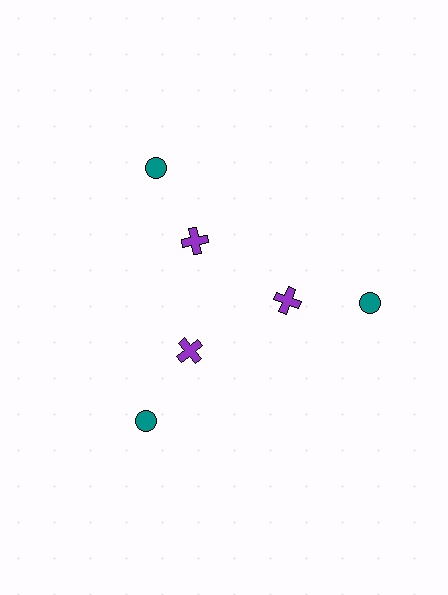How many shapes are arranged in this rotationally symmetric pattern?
There are 6 shapes, arranged in 3 groups of 2.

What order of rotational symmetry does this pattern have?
This pattern has 3-fold rotational symmetry.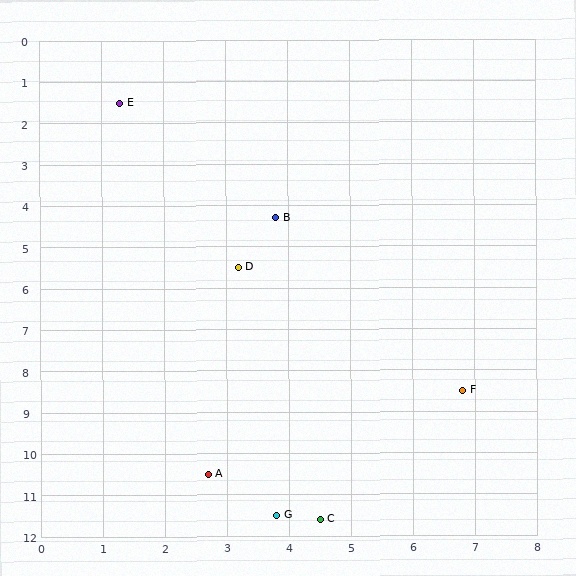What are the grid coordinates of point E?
Point E is at approximately (1.3, 1.5).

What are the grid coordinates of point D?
Point D is at approximately (3.2, 5.5).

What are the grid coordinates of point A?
Point A is at approximately (2.7, 10.5).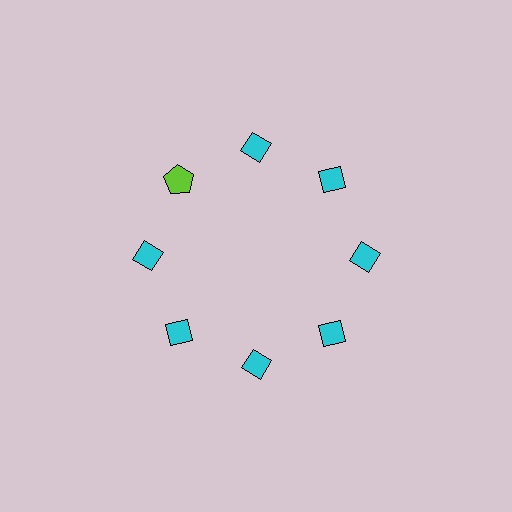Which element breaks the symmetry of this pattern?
The lime pentagon at roughly the 10 o'clock position breaks the symmetry. All other shapes are cyan diamonds.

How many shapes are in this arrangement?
There are 8 shapes arranged in a ring pattern.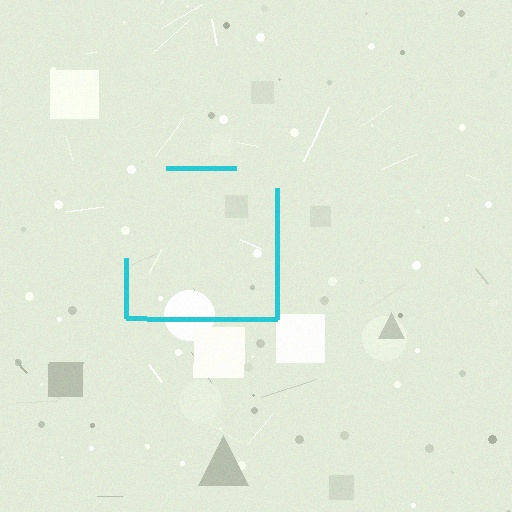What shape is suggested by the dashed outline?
The dashed outline suggests a square.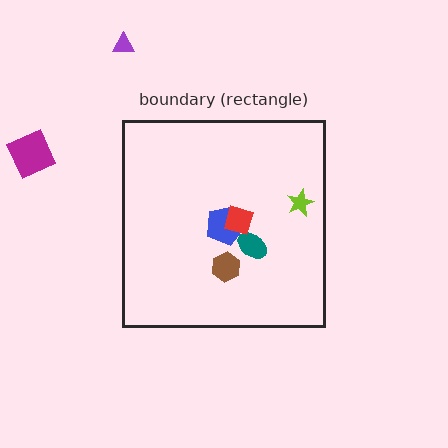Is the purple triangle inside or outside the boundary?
Outside.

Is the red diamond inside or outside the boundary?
Inside.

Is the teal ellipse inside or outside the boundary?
Inside.